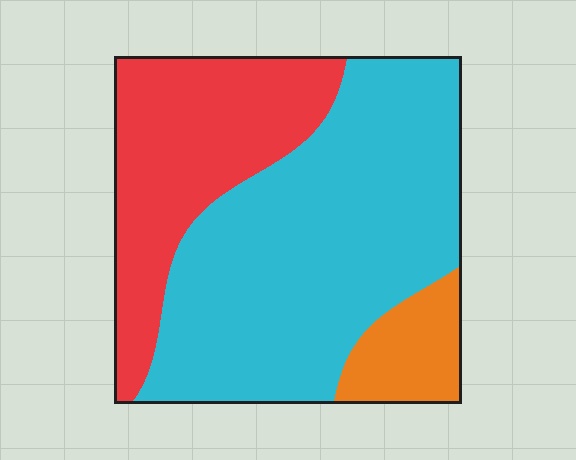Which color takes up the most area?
Cyan, at roughly 60%.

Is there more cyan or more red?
Cyan.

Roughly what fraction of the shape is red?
Red covers around 30% of the shape.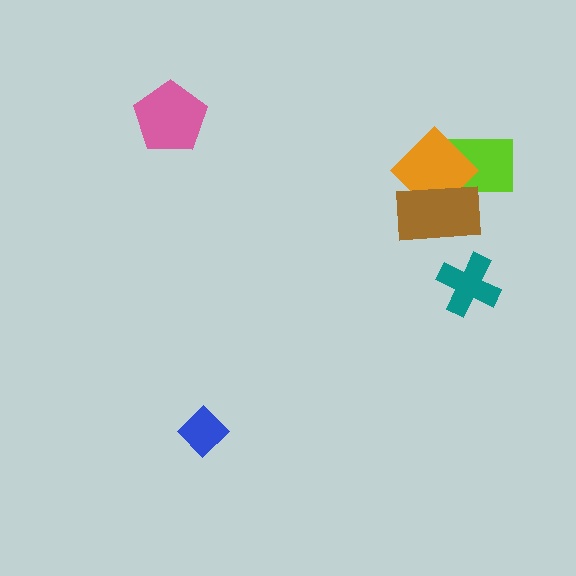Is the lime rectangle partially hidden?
Yes, it is partially covered by another shape.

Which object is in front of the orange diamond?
The brown rectangle is in front of the orange diamond.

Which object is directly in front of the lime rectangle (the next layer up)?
The orange diamond is directly in front of the lime rectangle.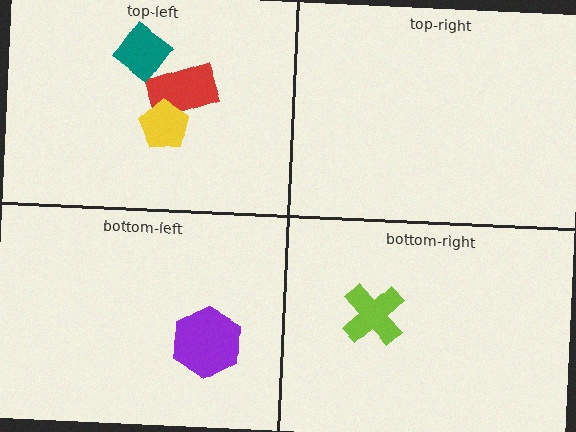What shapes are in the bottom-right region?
The lime cross.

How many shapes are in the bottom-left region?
1.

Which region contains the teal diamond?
The top-left region.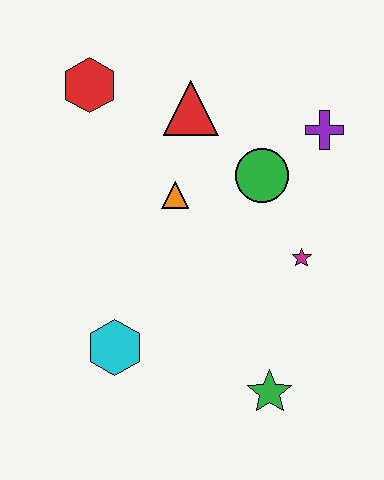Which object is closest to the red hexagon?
The red triangle is closest to the red hexagon.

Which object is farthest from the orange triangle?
The green star is farthest from the orange triangle.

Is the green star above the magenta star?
No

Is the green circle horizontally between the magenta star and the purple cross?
No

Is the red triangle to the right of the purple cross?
No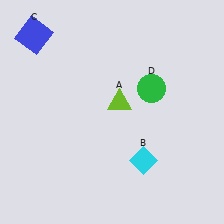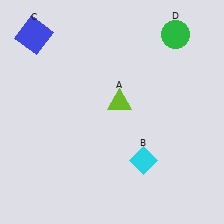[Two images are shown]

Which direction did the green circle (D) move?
The green circle (D) moved up.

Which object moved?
The green circle (D) moved up.